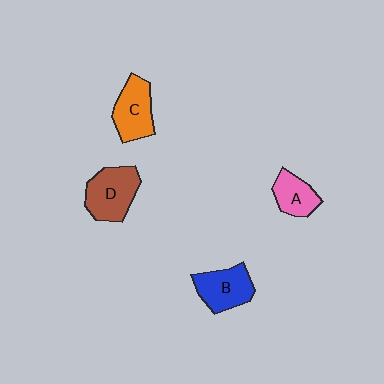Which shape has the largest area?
Shape D (brown).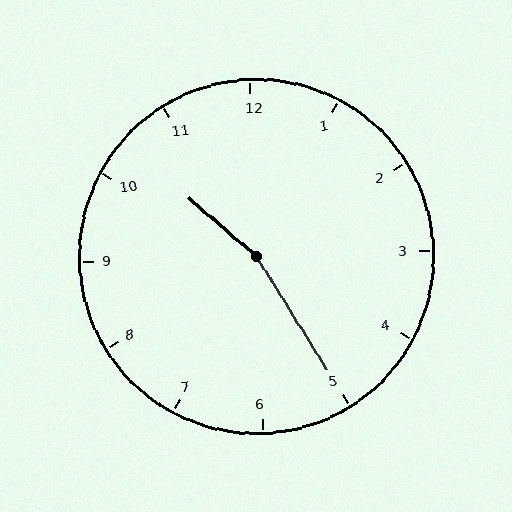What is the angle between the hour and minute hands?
Approximately 162 degrees.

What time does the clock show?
10:25.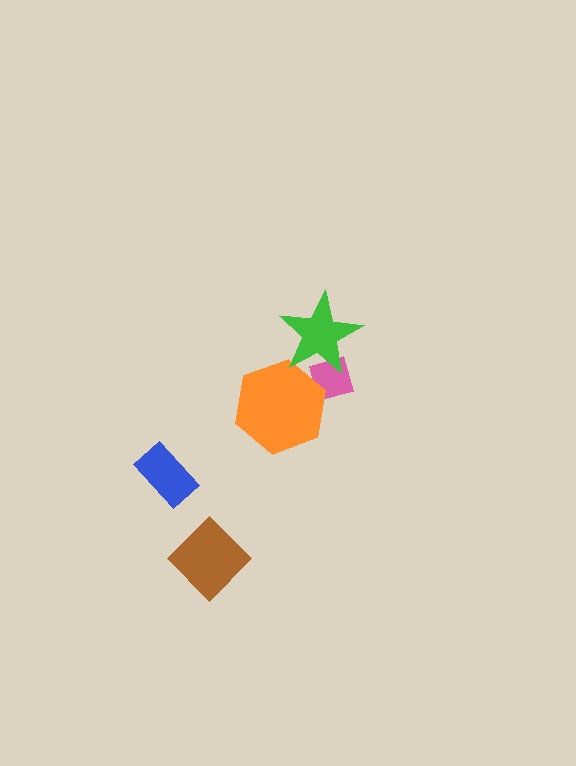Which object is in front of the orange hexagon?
The green star is in front of the orange hexagon.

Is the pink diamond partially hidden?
Yes, it is partially covered by another shape.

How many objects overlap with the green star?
2 objects overlap with the green star.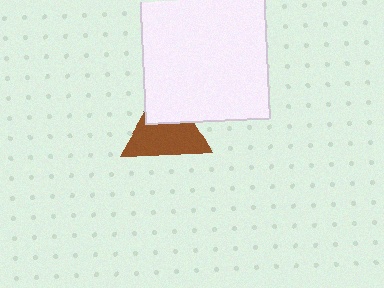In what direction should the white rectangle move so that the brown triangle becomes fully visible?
The white rectangle should move up. That is the shortest direction to clear the overlap and leave the brown triangle fully visible.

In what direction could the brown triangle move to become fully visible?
The brown triangle could move down. That would shift it out from behind the white rectangle entirely.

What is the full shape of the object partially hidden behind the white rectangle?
The partially hidden object is a brown triangle.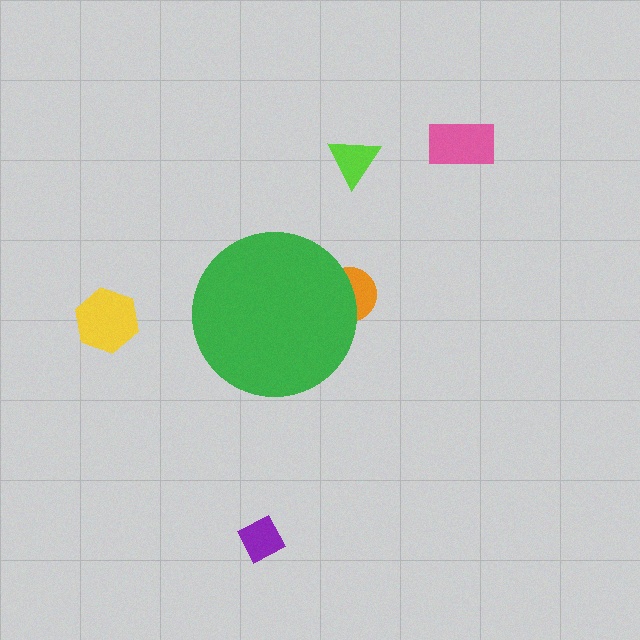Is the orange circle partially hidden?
Yes, the orange circle is partially hidden behind the green circle.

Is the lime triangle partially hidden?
No, the lime triangle is fully visible.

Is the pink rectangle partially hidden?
No, the pink rectangle is fully visible.